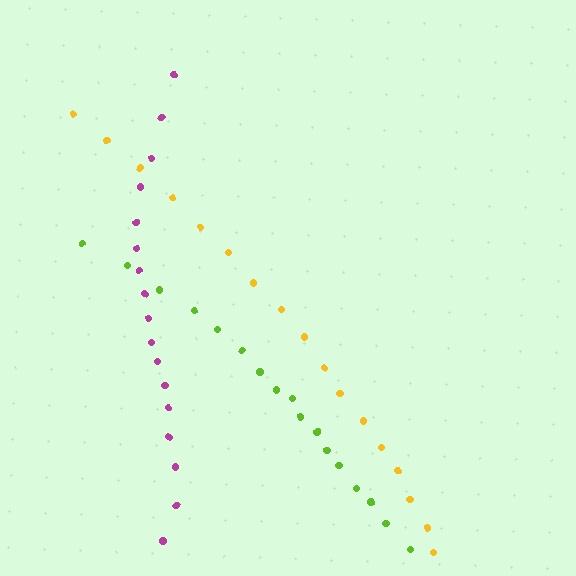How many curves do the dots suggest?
There are 3 distinct paths.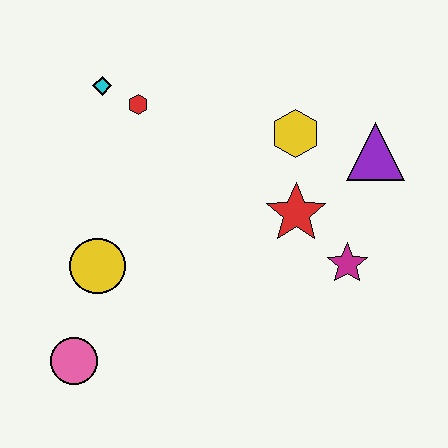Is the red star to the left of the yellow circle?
No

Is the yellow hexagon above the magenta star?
Yes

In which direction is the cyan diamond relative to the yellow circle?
The cyan diamond is above the yellow circle.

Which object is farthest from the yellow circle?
The purple triangle is farthest from the yellow circle.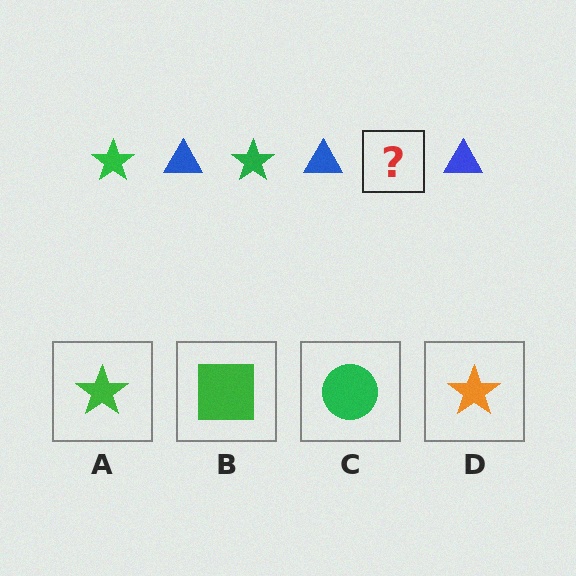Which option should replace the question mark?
Option A.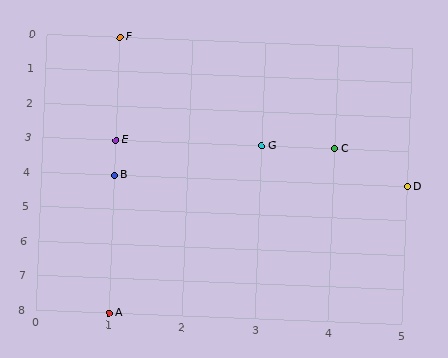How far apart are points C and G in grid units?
Points C and G are 1 column apart.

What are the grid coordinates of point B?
Point B is at grid coordinates (1, 4).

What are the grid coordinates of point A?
Point A is at grid coordinates (1, 8).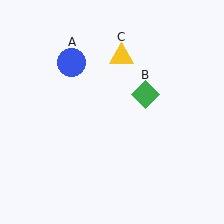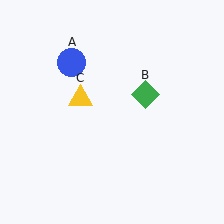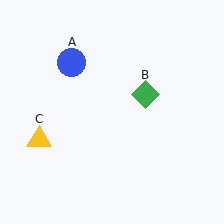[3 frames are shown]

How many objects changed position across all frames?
1 object changed position: yellow triangle (object C).